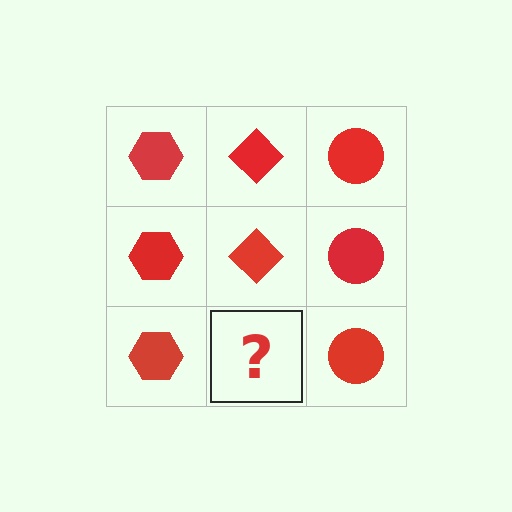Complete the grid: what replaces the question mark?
The question mark should be replaced with a red diamond.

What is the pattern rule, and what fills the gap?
The rule is that each column has a consistent shape. The gap should be filled with a red diamond.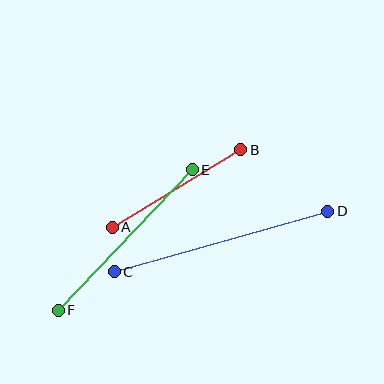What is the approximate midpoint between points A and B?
The midpoint is at approximately (177, 188) pixels.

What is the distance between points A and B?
The distance is approximately 150 pixels.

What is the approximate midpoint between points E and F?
The midpoint is at approximately (125, 240) pixels.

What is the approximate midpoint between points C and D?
The midpoint is at approximately (221, 241) pixels.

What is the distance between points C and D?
The distance is approximately 222 pixels.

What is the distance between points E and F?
The distance is approximately 194 pixels.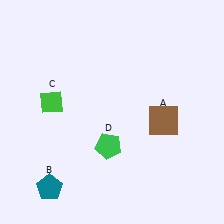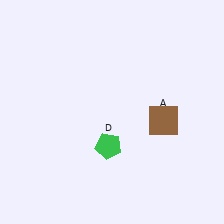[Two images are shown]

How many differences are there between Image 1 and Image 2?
There are 2 differences between the two images.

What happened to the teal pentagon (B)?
The teal pentagon (B) was removed in Image 2. It was in the bottom-left area of Image 1.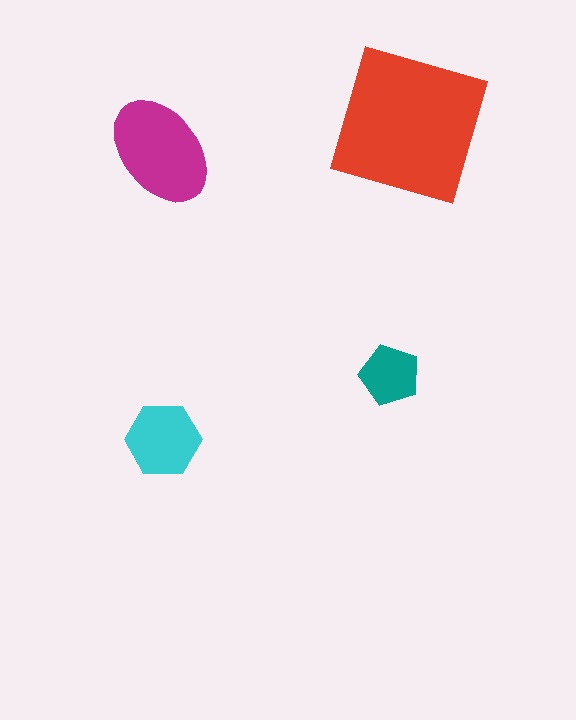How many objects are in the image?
There are 4 objects in the image.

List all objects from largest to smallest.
The red square, the magenta ellipse, the cyan hexagon, the teal pentagon.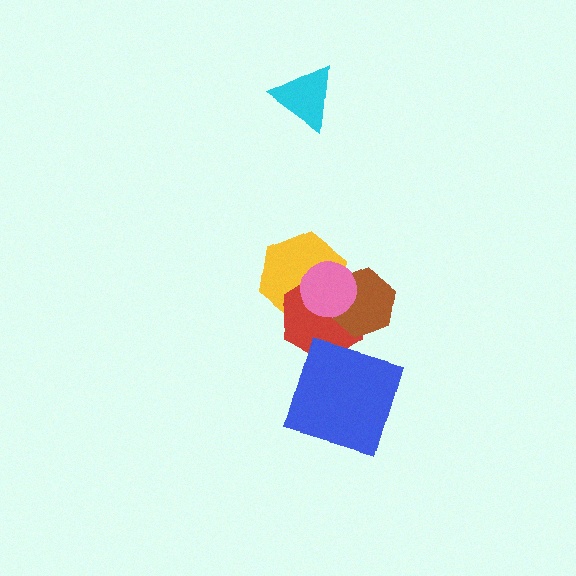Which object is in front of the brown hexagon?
The pink circle is in front of the brown hexagon.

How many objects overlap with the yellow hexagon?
3 objects overlap with the yellow hexagon.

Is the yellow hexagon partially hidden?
Yes, it is partially covered by another shape.